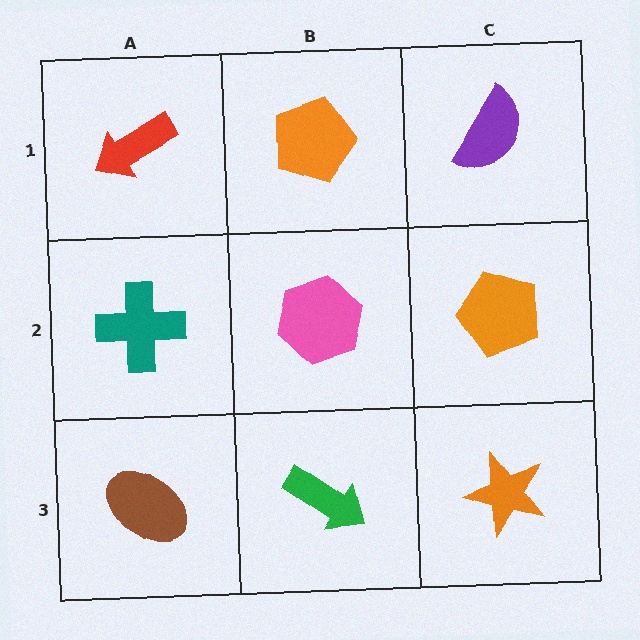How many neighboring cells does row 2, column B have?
4.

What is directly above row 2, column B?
An orange pentagon.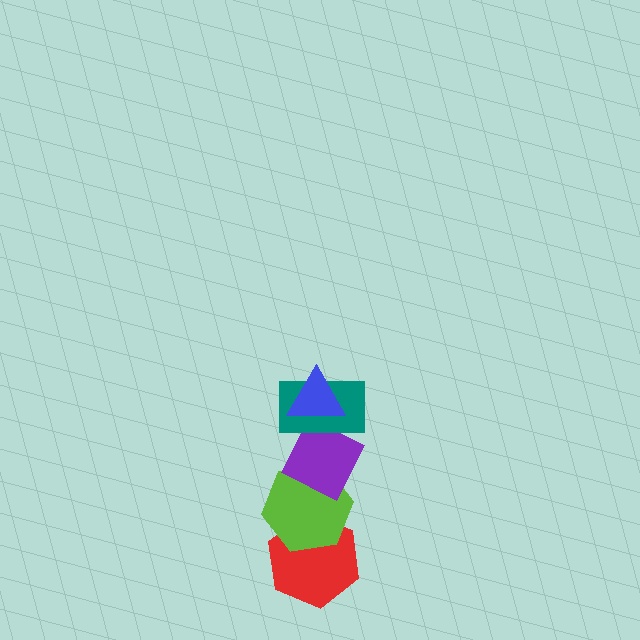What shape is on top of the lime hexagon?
The purple diamond is on top of the lime hexagon.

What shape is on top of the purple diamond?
The teal rectangle is on top of the purple diamond.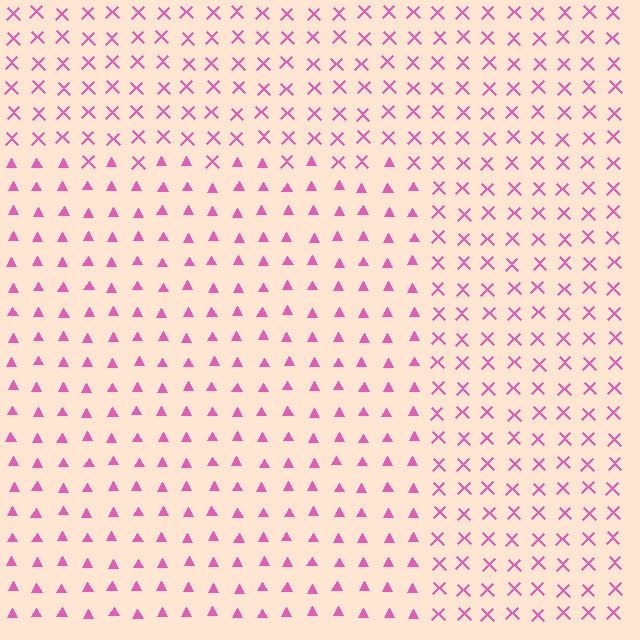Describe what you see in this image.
The image is filled with small pink elements arranged in a uniform grid. A rectangle-shaped region contains triangles, while the surrounding area contains X marks. The boundary is defined purely by the change in element shape.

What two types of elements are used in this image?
The image uses triangles inside the rectangle region and X marks outside it.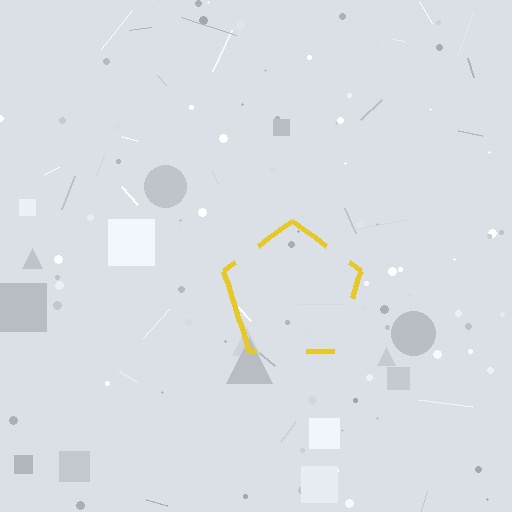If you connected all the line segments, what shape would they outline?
They would outline a pentagon.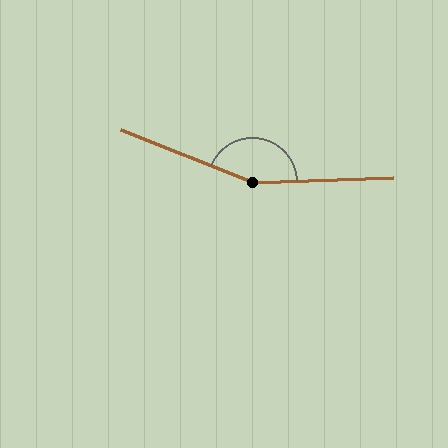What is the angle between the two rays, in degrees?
Approximately 156 degrees.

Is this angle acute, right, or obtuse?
It is obtuse.